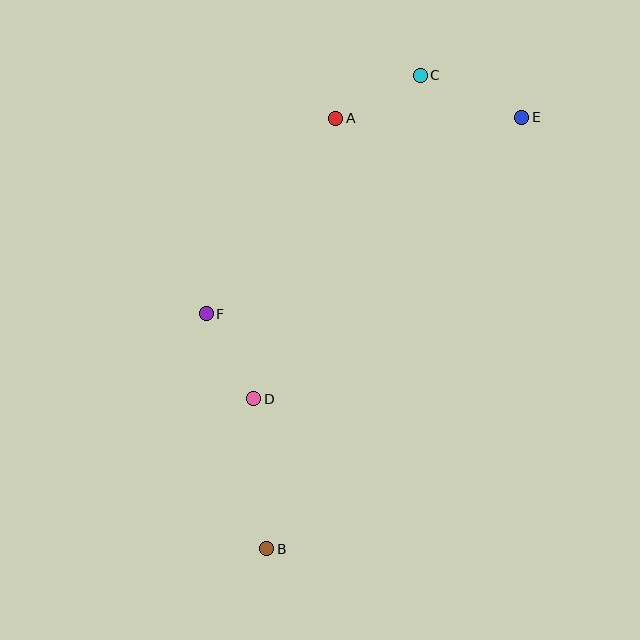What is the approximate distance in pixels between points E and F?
The distance between E and F is approximately 372 pixels.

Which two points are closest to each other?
Points A and C are closest to each other.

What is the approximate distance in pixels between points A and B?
The distance between A and B is approximately 436 pixels.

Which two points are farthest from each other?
Points B and E are farthest from each other.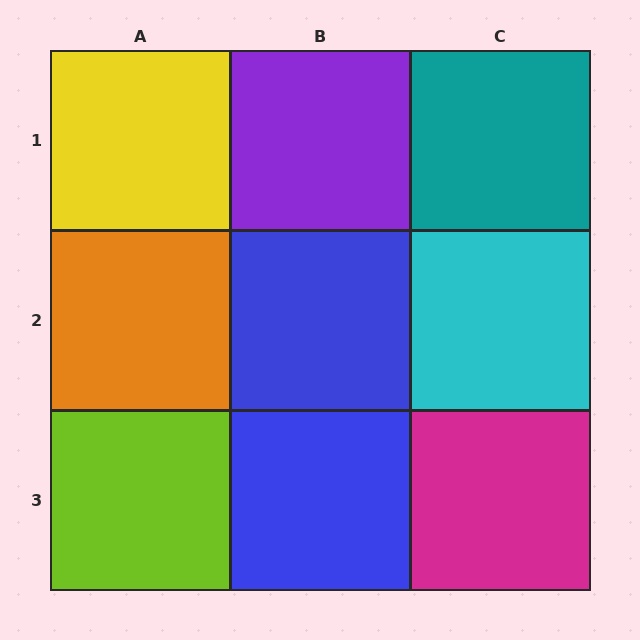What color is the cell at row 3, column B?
Blue.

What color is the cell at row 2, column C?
Cyan.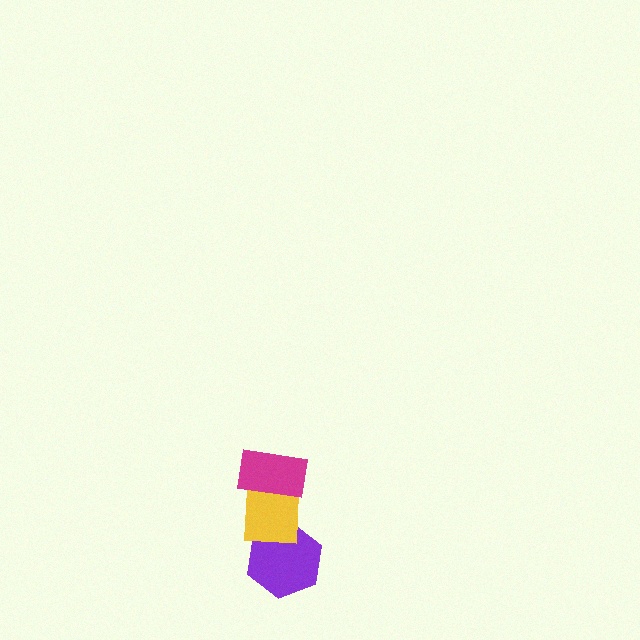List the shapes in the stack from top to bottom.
From top to bottom: the magenta rectangle, the yellow square, the purple hexagon.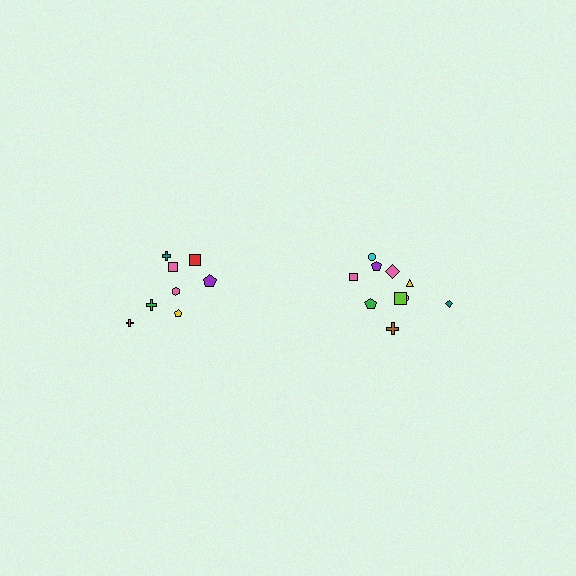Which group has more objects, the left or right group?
The right group.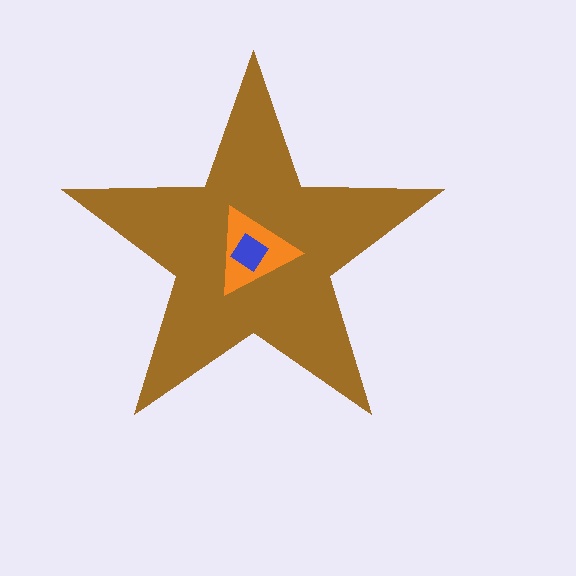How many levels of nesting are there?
3.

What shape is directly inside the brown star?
The orange triangle.